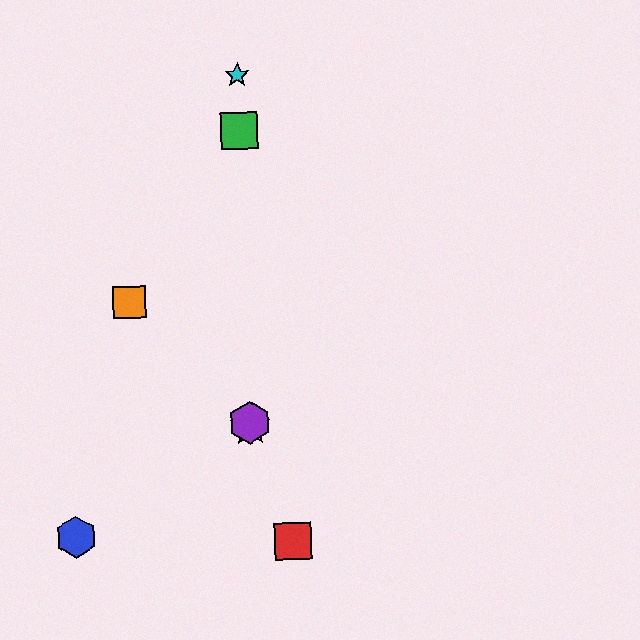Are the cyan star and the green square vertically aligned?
Yes, both are at x≈237.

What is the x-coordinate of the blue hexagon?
The blue hexagon is at x≈76.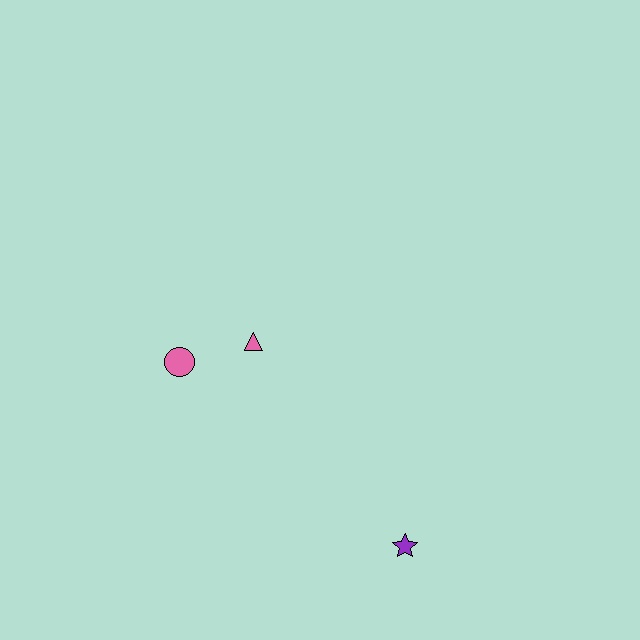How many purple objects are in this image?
There is 1 purple object.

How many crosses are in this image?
There are no crosses.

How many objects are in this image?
There are 3 objects.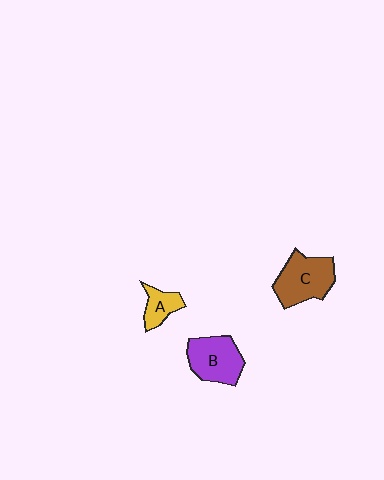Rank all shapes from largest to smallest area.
From largest to smallest: C (brown), B (purple), A (yellow).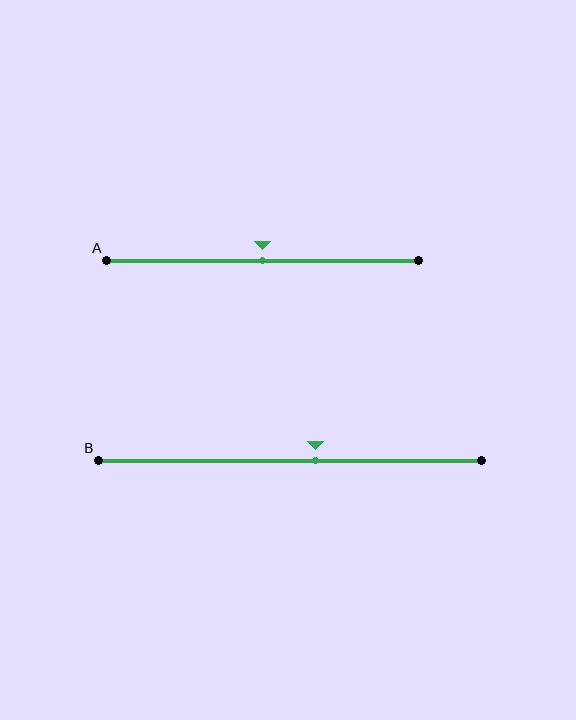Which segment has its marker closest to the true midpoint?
Segment A has its marker closest to the true midpoint.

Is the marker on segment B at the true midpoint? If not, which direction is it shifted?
No, the marker on segment B is shifted to the right by about 7% of the segment length.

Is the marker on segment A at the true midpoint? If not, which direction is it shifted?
Yes, the marker on segment A is at the true midpoint.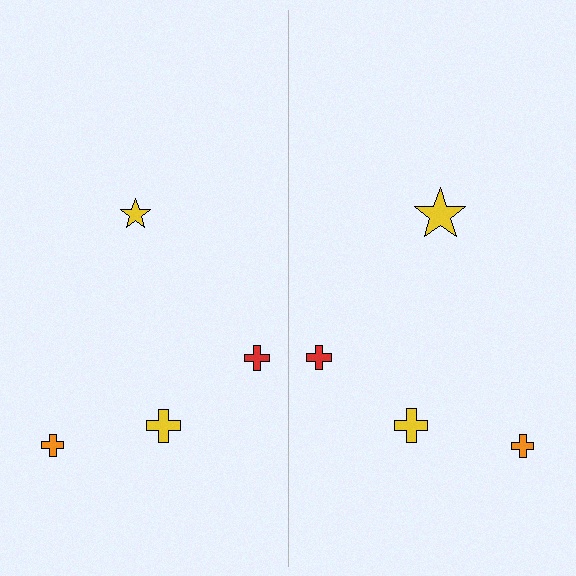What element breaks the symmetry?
The yellow star on the right side has a different size than its mirror counterpart.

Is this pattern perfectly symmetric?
No, the pattern is not perfectly symmetric. The yellow star on the right side has a different size than its mirror counterpart.